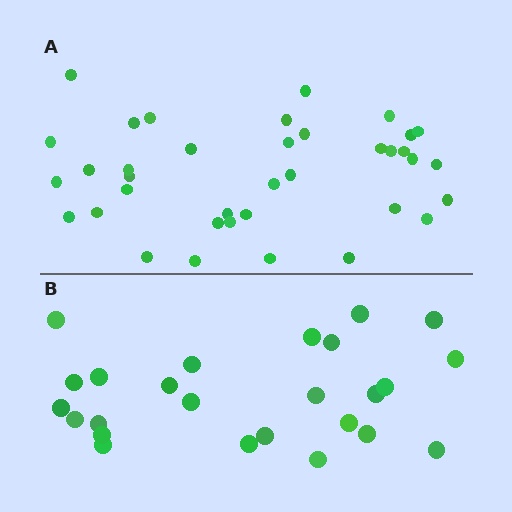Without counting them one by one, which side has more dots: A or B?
Region A (the top region) has more dots.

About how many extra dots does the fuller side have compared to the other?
Region A has roughly 12 or so more dots than region B.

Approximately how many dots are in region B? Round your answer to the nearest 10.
About 20 dots. (The exact count is 25, which rounds to 20.)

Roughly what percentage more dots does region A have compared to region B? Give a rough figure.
About 50% more.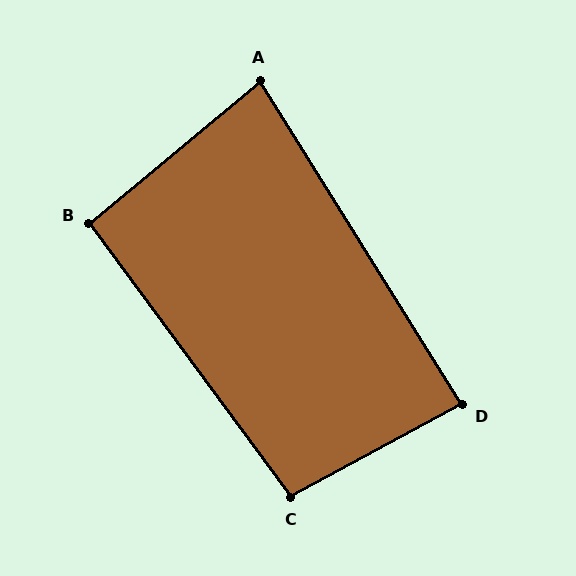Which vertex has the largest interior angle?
C, at approximately 98 degrees.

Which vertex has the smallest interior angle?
A, at approximately 82 degrees.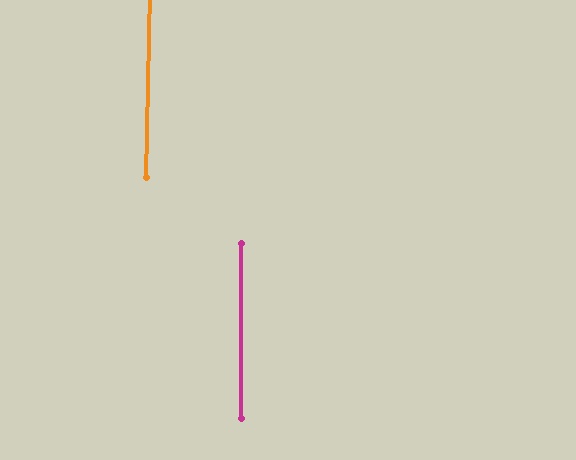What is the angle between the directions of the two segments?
Approximately 1 degree.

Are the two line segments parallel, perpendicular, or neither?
Parallel — their directions differ by only 1.3°.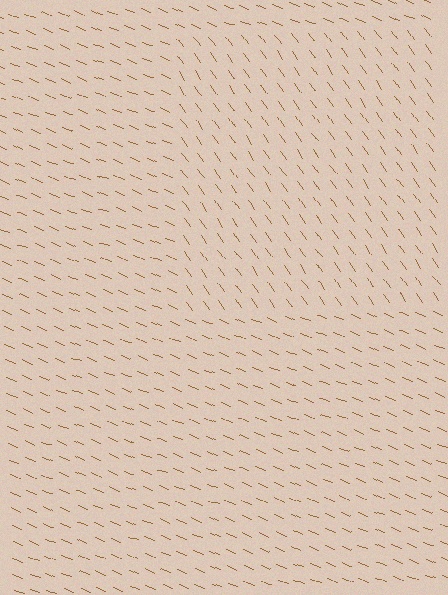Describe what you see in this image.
The image is filled with small brown line segments. A rectangle region in the image has lines oriented differently from the surrounding lines, creating a visible texture boundary.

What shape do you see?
I see a rectangle.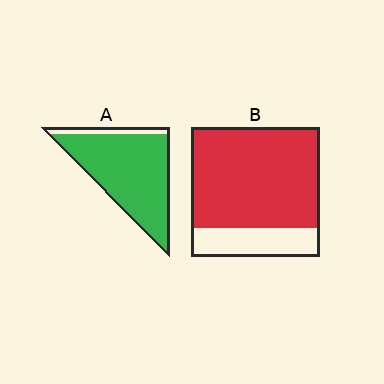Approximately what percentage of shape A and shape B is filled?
A is approximately 90% and B is approximately 80%.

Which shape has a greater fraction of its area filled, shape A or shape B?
Shape A.